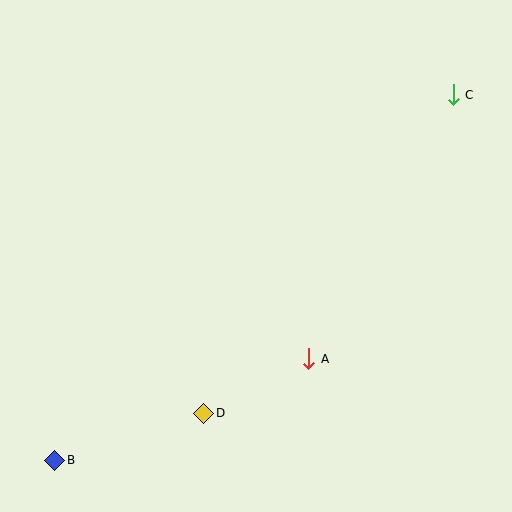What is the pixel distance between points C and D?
The distance between C and D is 405 pixels.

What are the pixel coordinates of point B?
Point B is at (55, 460).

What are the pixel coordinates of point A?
Point A is at (309, 359).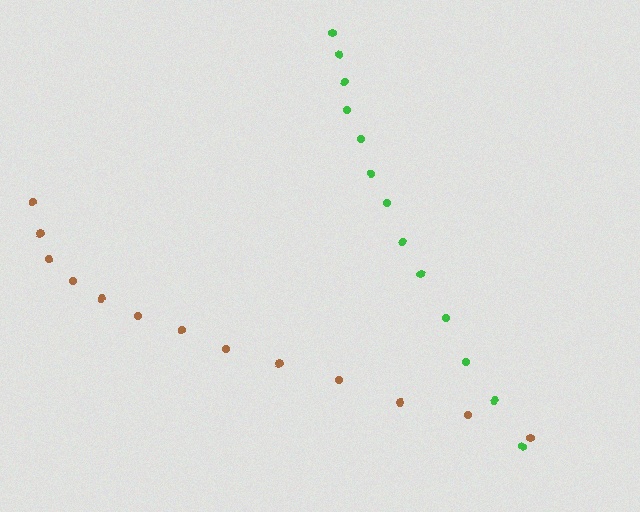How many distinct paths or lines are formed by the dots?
There are 2 distinct paths.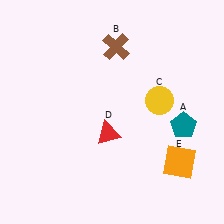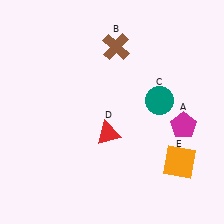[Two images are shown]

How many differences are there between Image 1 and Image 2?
There are 2 differences between the two images.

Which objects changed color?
A changed from teal to magenta. C changed from yellow to teal.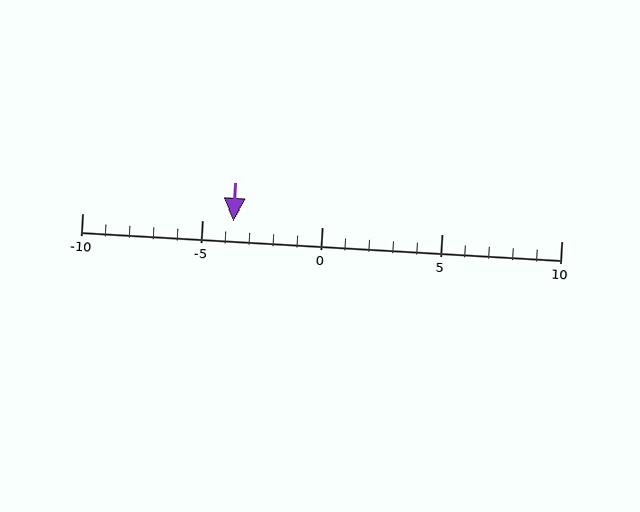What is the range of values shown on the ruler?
The ruler shows values from -10 to 10.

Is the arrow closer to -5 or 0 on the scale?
The arrow is closer to -5.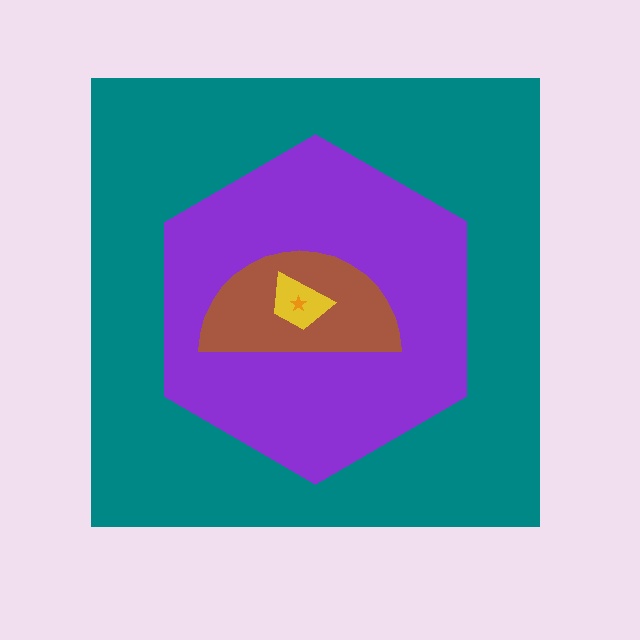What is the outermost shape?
The teal square.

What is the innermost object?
The orange star.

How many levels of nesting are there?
5.